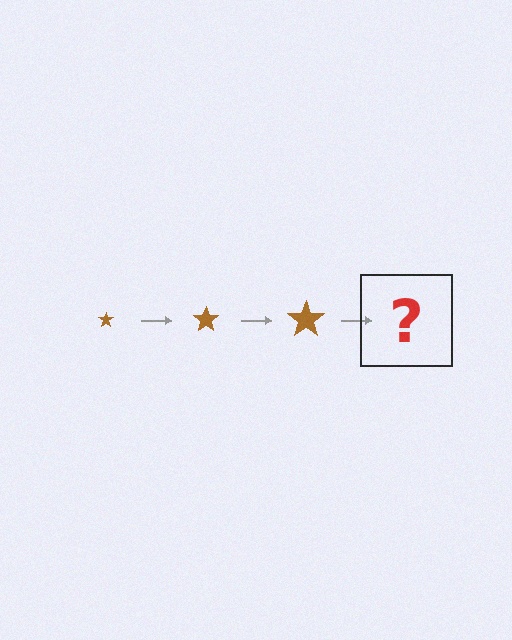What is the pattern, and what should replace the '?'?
The pattern is that the star gets progressively larger each step. The '?' should be a brown star, larger than the previous one.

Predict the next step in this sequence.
The next step is a brown star, larger than the previous one.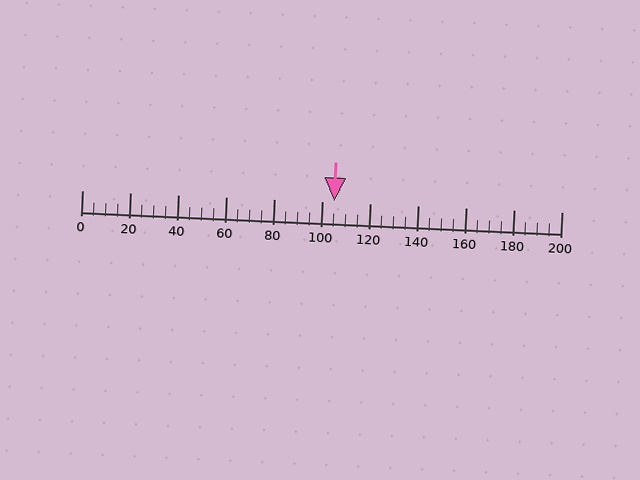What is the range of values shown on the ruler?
The ruler shows values from 0 to 200.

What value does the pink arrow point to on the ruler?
The pink arrow points to approximately 105.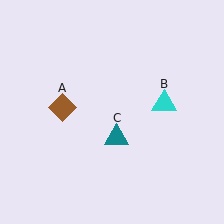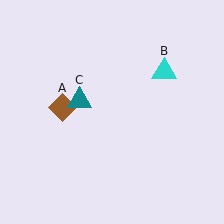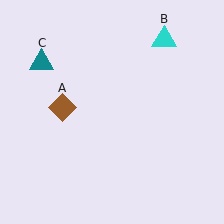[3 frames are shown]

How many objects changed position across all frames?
2 objects changed position: cyan triangle (object B), teal triangle (object C).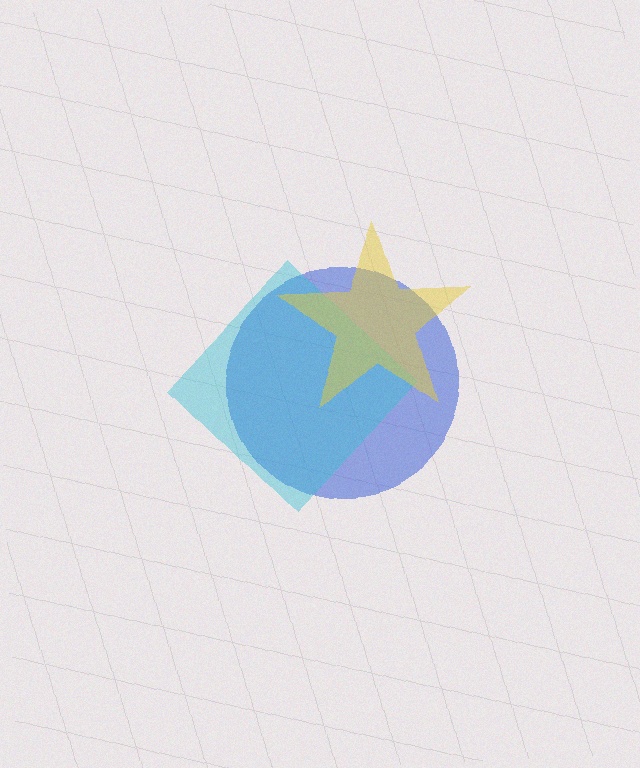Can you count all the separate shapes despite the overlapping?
Yes, there are 3 separate shapes.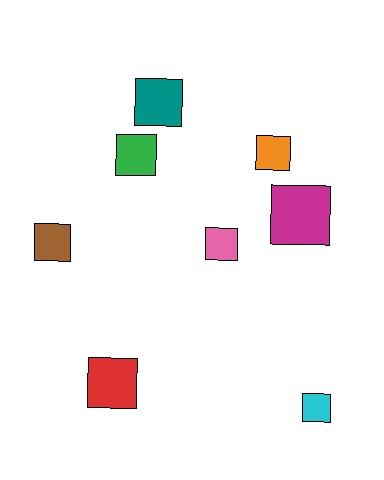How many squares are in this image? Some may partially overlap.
There are 8 squares.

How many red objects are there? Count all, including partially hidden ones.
There is 1 red object.